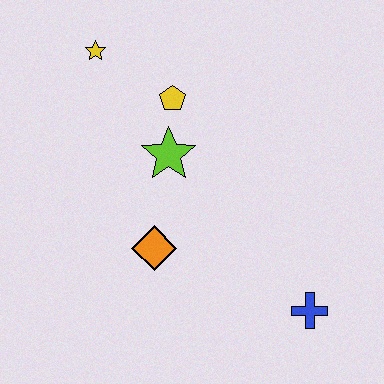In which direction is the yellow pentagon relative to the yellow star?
The yellow pentagon is to the right of the yellow star.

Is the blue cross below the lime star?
Yes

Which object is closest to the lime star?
The yellow pentagon is closest to the lime star.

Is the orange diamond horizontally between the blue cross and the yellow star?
Yes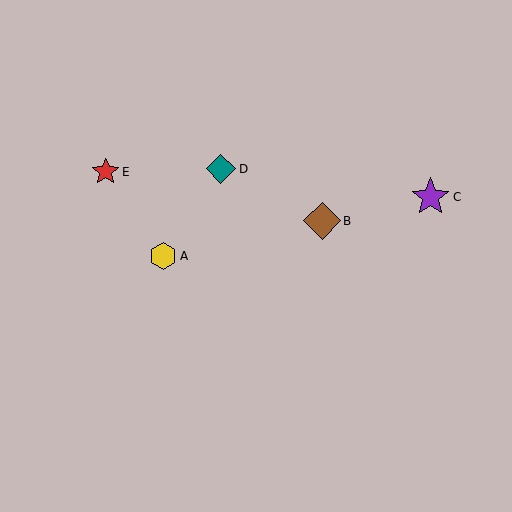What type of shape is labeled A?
Shape A is a yellow hexagon.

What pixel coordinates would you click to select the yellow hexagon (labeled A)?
Click at (163, 256) to select the yellow hexagon A.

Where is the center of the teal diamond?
The center of the teal diamond is at (221, 169).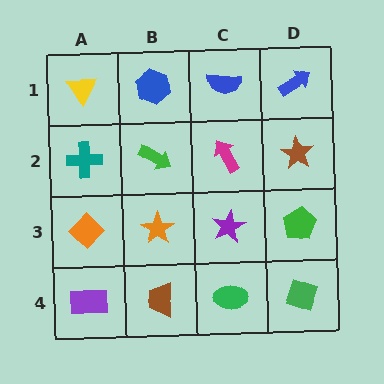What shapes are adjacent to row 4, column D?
A green pentagon (row 3, column D), a green ellipse (row 4, column C).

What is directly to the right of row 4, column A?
A brown trapezoid.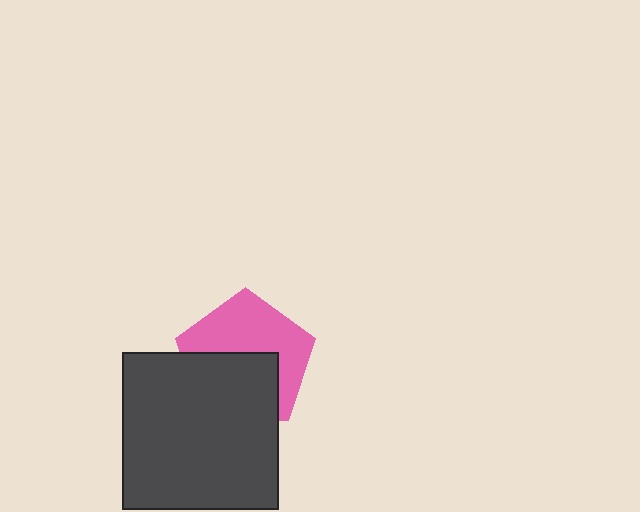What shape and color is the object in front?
The object in front is a dark gray square.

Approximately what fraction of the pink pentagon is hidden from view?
Roughly 48% of the pink pentagon is hidden behind the dark gray square.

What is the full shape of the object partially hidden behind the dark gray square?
The partially hidden object is a pink pentagon.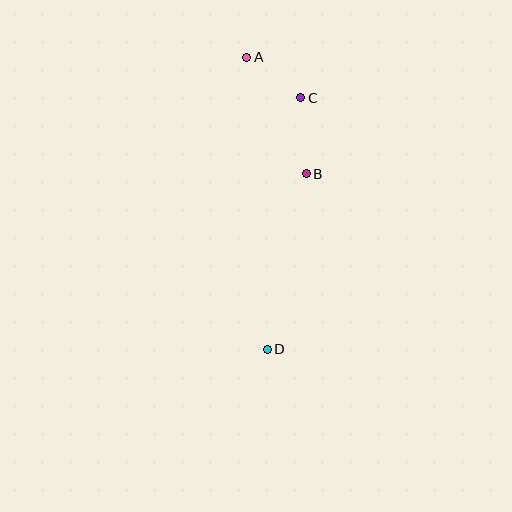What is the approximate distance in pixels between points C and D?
The distance between C and D is approximately 254 pixels.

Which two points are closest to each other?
Points A and C are closest to each other.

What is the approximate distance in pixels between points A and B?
The distance between A and B is approximately 130 pixels.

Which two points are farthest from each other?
Points A and D are farthest from each other.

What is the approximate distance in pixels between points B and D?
The distance between B and D is approximately 180 pixels.